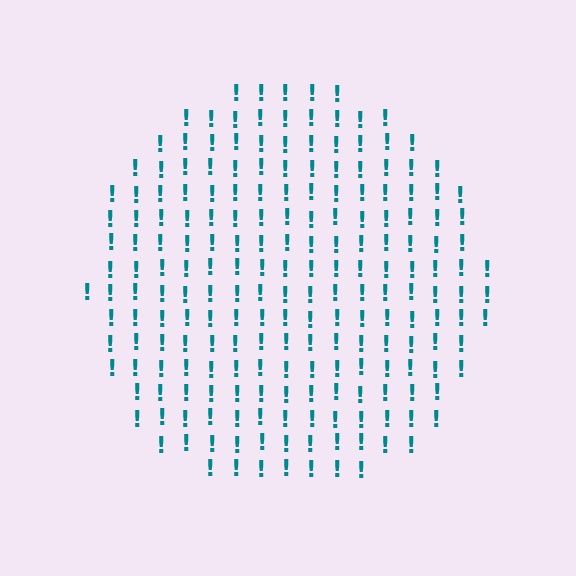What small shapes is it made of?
It is made of small exclamation marks.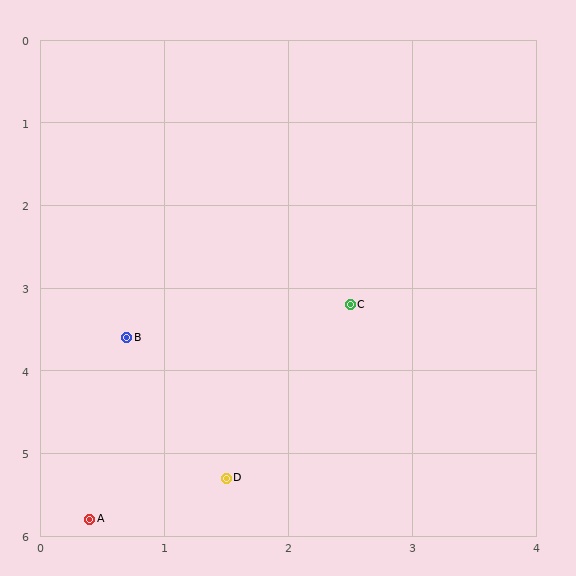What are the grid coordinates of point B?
Point B is at approximately (0.7, 3.6).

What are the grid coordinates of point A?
Point A is at approximately (0.4, 5.8).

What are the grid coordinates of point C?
Point C is at approximately (2.5, 3.2).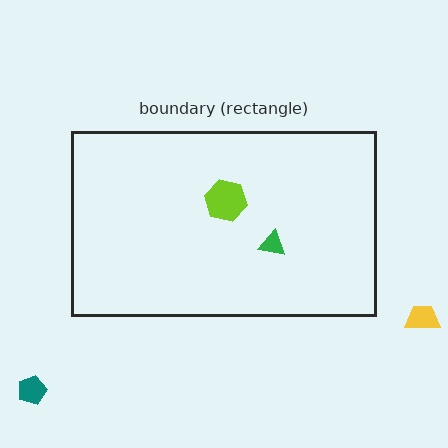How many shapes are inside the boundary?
2 inside, 2 outside.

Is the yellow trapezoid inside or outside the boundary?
Outside.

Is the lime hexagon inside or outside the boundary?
Inside.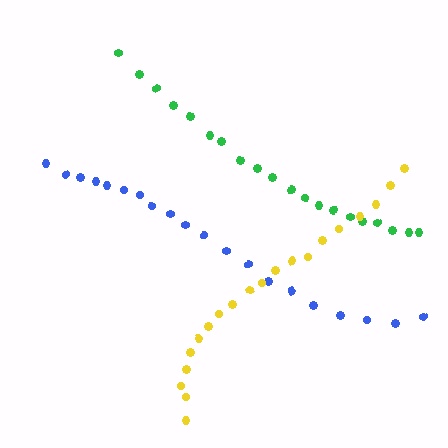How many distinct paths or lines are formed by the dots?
There are 3 distinct paths.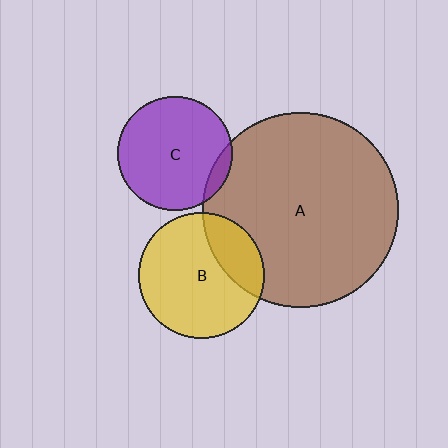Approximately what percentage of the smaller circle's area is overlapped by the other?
Approximately 25%.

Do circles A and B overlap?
Yes.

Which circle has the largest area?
Circle A (brown).